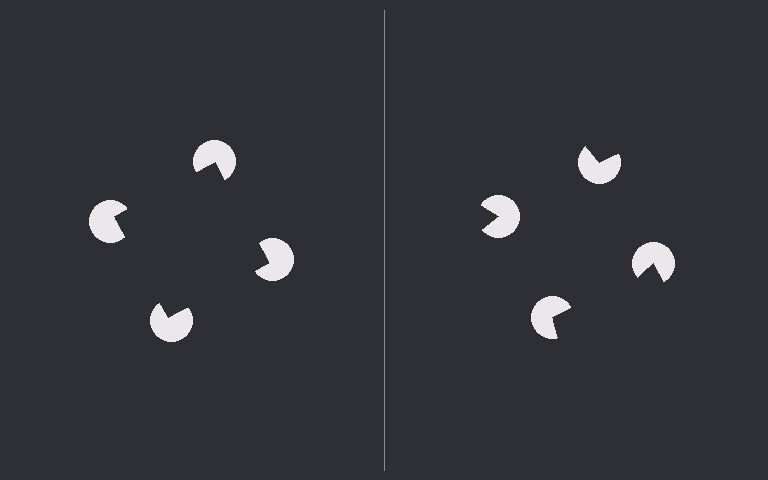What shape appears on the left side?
An illusory square.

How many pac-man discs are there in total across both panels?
8 — 4 on each side.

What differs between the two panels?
The pac-man discs are positioned identically on both sides; only the wedge orientations differ. On the left they align to a square; on the right they are misaligned.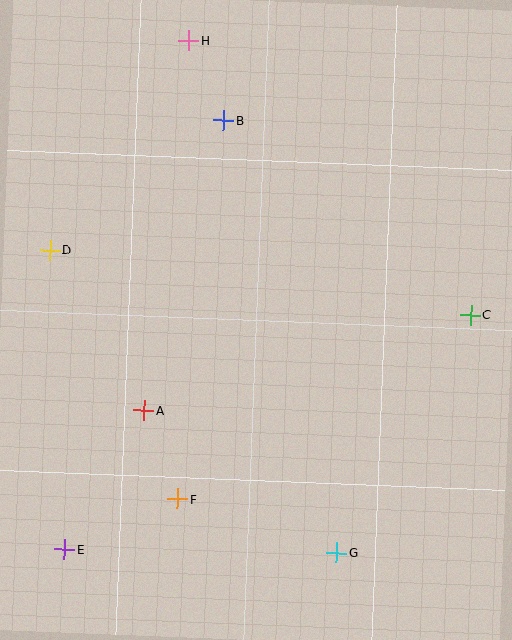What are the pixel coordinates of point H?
Point H is at (189, 41).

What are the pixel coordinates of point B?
Point B is at (223, 120).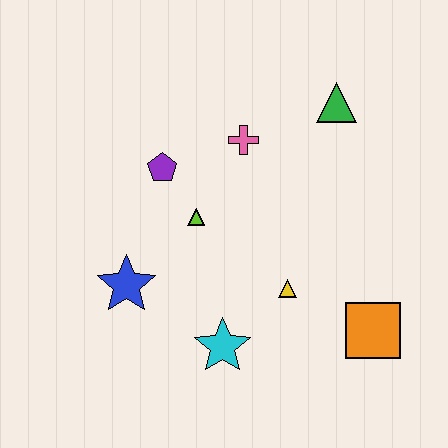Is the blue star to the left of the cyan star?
Yes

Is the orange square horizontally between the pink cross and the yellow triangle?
No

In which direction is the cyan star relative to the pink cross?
The cyan star is below the pink cross.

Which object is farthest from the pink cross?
The orange square is farthest from the pink cross.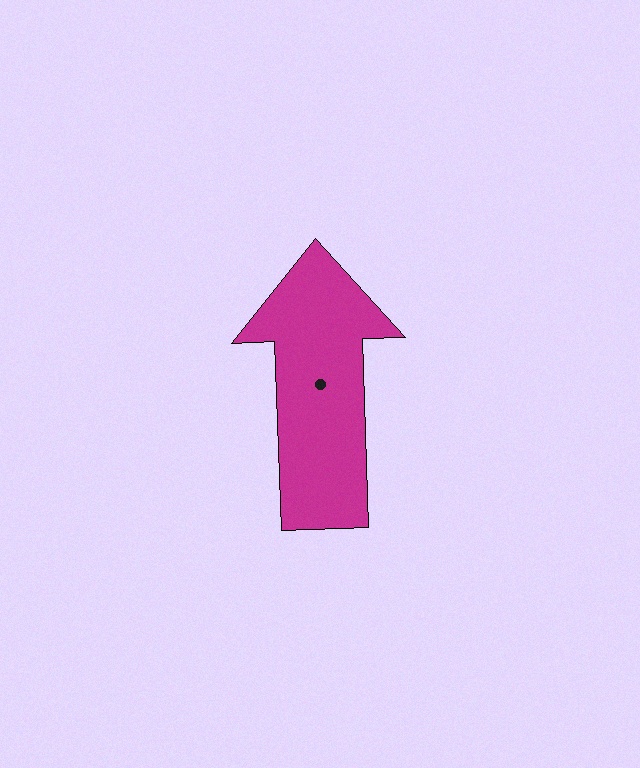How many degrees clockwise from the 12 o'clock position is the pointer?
Approximately 358 degrees.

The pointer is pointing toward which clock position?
Roughly 12 o'clock.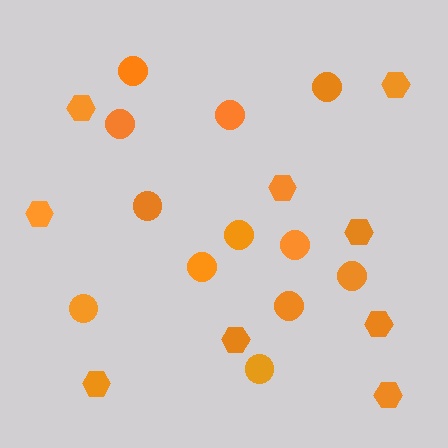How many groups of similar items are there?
There are 2 groups: one group of circles (12) and one group of hexagons (9).